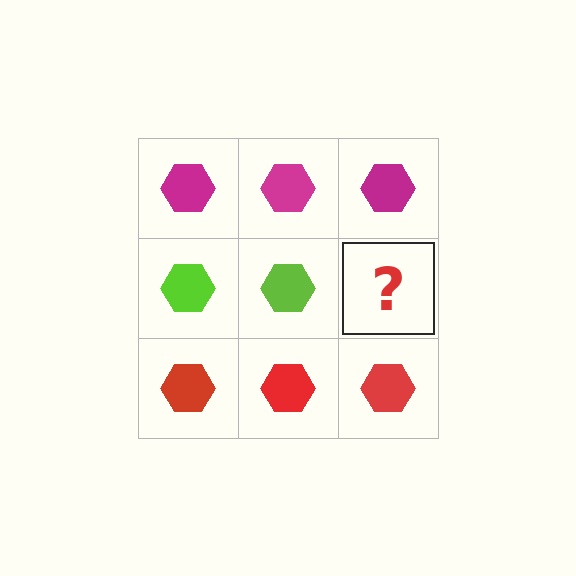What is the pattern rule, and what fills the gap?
The rule is that each row has a consistent color. The gap should be filled with a lime hexagon.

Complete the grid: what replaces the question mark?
The question mark should be replaced with a lime hexagon.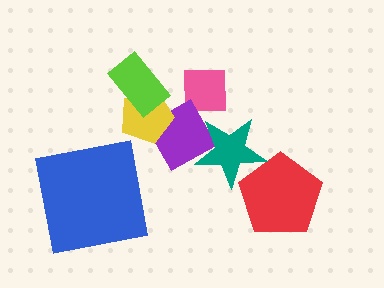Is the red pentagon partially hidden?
Yes, it is partially covered by another shape.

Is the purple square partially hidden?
Yes, it is partially covered by another shape.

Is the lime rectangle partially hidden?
No, no other shape covers it.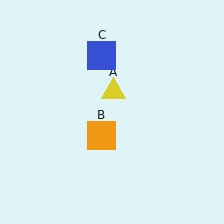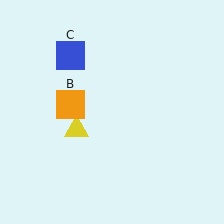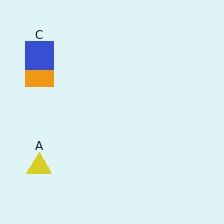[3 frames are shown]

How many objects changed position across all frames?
3 objects changed position: yellow triangle (object A), orange square (object B), blue square (object C).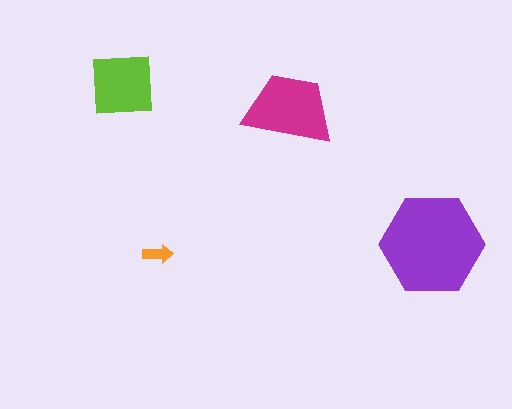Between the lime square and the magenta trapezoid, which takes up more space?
The magenta trapezoid.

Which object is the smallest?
The orange arrow.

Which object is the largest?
The purple hexagon.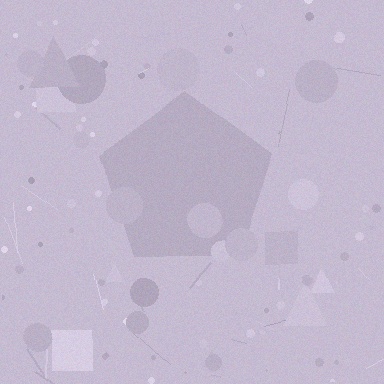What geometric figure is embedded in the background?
A pentagon is embedded in the background.